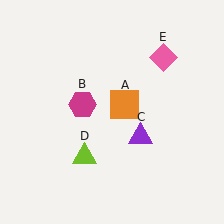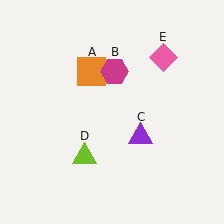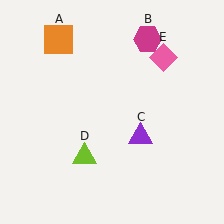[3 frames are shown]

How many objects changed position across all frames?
2 objects changed position: orange square (object A), magenta hexagon (object B).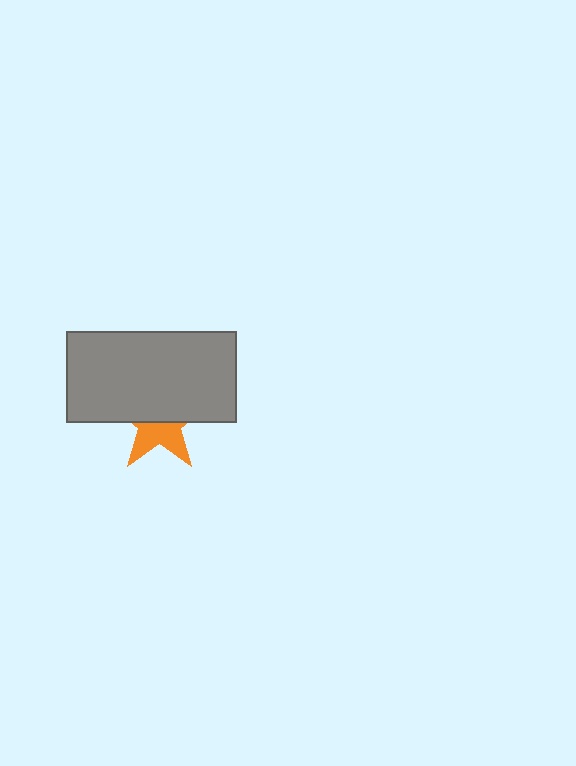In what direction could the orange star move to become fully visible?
The orange star could move down. That would shift it out from behind the gray rectangle entirely.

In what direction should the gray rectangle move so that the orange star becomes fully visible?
The gray rectangle should move up. That is the shortest direction to clear the overlap and leave the orange star fully visible.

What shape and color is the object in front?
The object in front is a gray rectangle.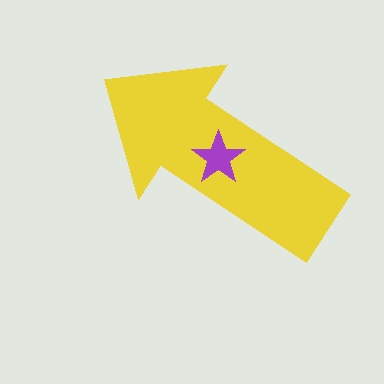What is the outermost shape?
The yellow arrow.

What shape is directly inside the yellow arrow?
The purple star.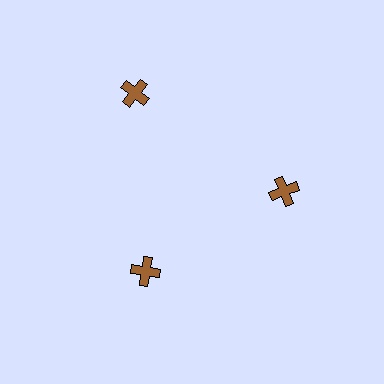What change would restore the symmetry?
The symmetry would be restored by moving it inward, back onto the ring so that all 3 crosses sit at equal angles and equal distance from the center.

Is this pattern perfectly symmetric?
No. The 3 brown crosses are arranged in a ring, but one element near the 11 o'clock position is pushed outward from the center, breaking the 3-fold rotational symmetry.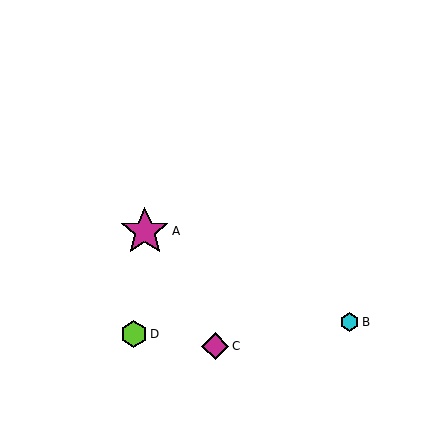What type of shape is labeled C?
Shape C is a magenta diamond.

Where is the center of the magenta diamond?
The center of the magenta diamond is at (215, 346).